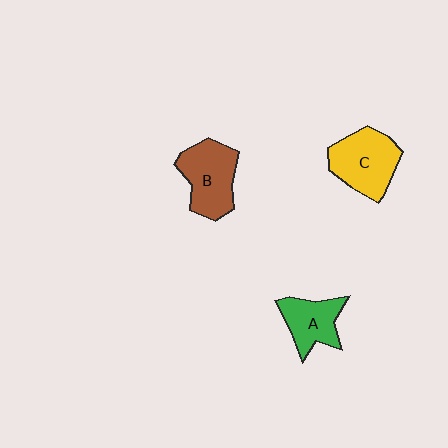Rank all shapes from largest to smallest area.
From largest to smallest: C (yellow), B (brown), A (green).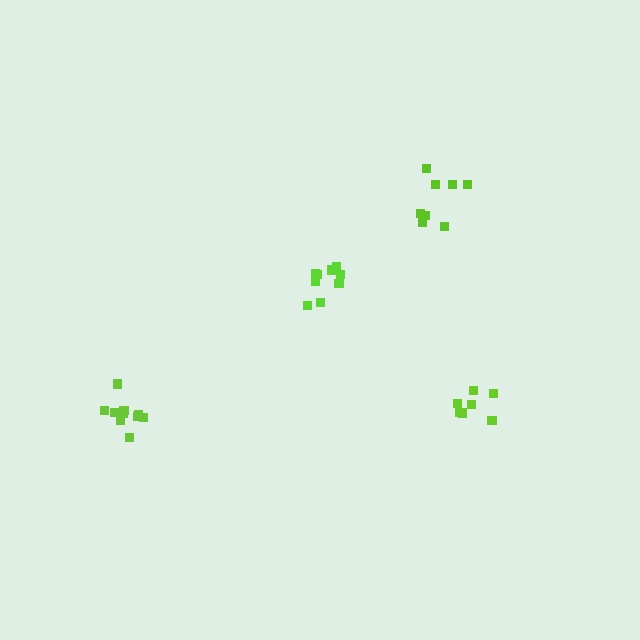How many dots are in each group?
Group 1: 10 dots, Group 2: 8 dots, Group 3: 7 dots, Group 4: 9 dots (34 total).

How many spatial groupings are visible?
There are 4 spatial groupings.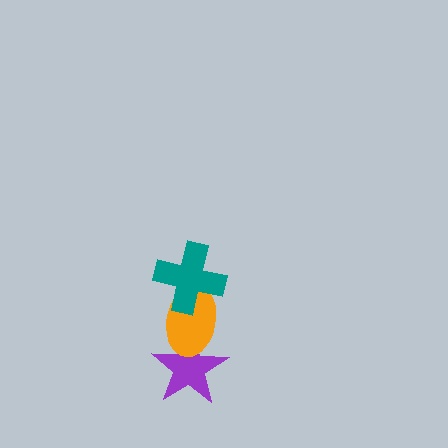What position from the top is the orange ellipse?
The orange ellipse is 2nd from the top.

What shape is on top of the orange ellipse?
The teal cross is on top of the orange ellipse.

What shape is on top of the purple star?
The orange ellipse is on top of the purple star.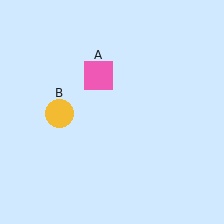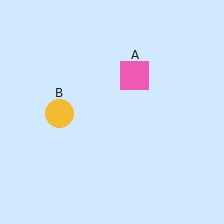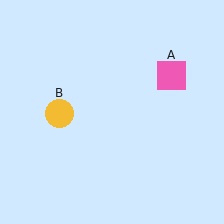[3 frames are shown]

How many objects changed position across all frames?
1 object changed position: pink square (object A).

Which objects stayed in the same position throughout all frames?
Yellow circle (object B) remained stationary.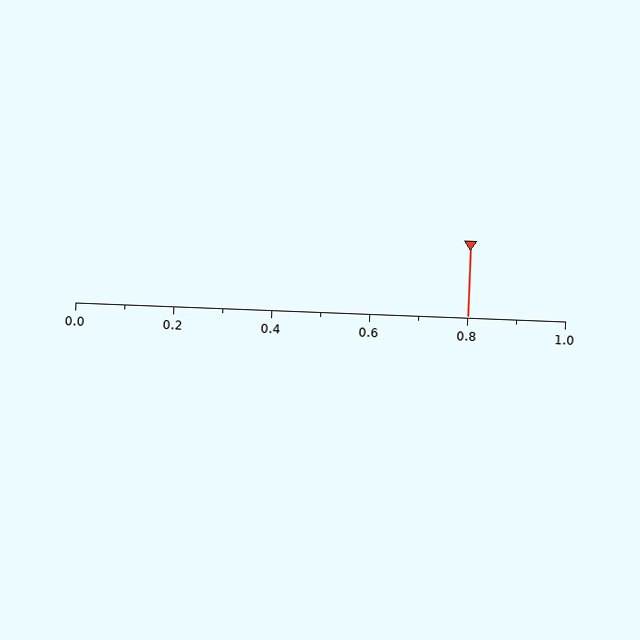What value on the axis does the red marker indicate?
The marker indicates approximately 0.8.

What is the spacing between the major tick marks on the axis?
The major ticks are spaced 0.2 apart.